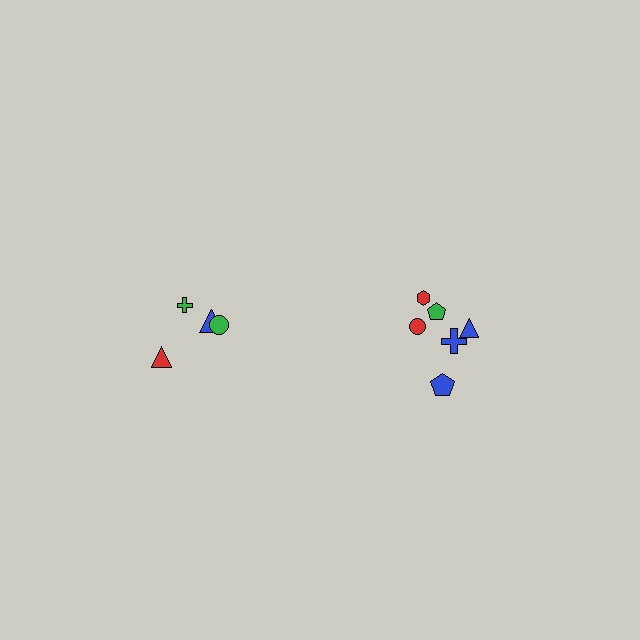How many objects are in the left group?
There are 4 objects.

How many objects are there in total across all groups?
There are 10 objects.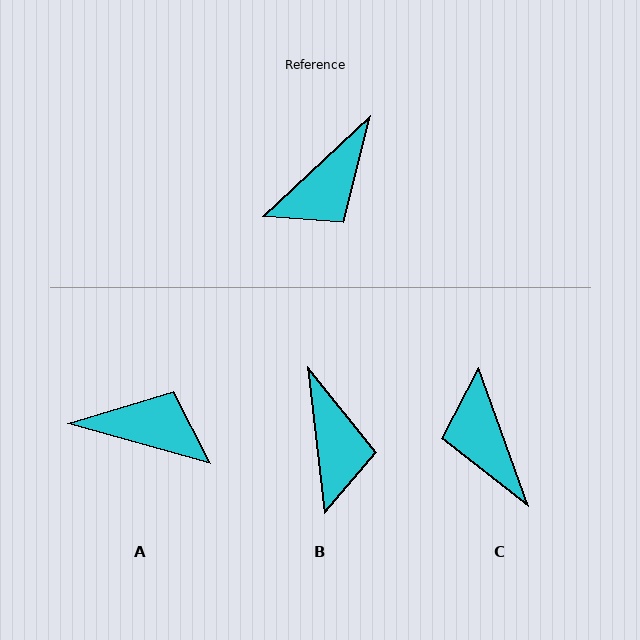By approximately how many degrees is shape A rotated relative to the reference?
Approximately 121 degrees counter-clockwise.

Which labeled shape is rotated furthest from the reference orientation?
A, about 121 degrees away.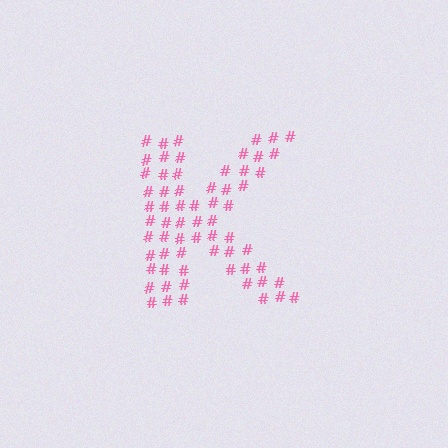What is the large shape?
The large shape is the letter K.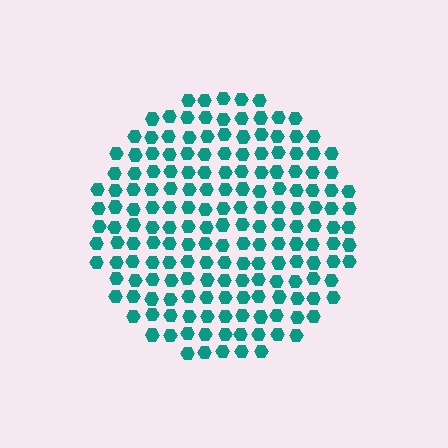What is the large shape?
The large shape is a circle.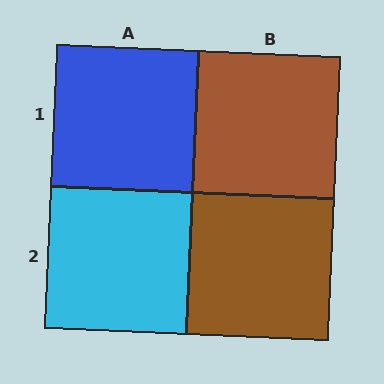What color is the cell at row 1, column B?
Brown.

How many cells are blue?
1 cell is blue.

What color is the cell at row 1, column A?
Blue.